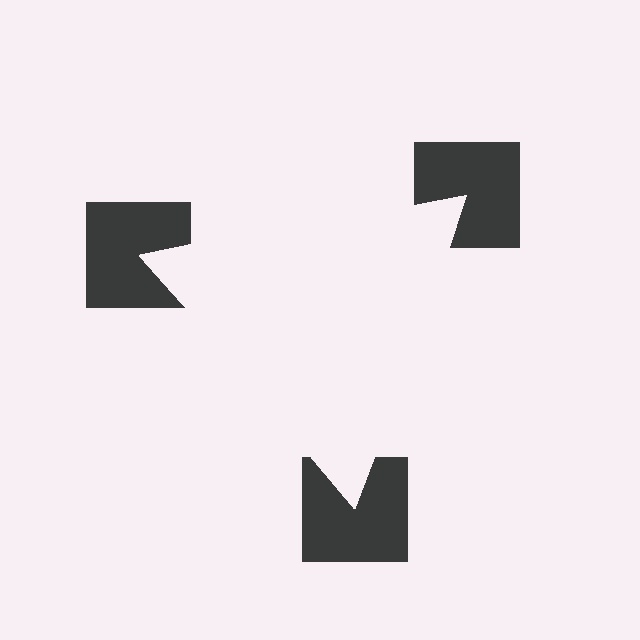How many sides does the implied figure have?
3 sides.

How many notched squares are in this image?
There are 3 — one at each vertex of the illusory triangle.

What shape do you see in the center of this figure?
An illusory triangle — its edges are inferred from the aligned wedge cuts in the notched squares, not physically drawn.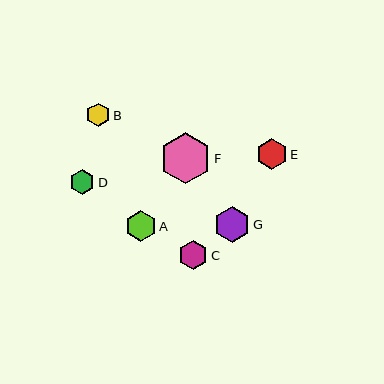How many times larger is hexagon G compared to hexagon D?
Hexagon G is approximately 1.4 times the size of hexagon D.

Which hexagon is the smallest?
Hexagon B is the smallest with a size of approximately 23 pixels.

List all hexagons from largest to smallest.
From largest to smallest: F, G, E, A, C, D, B.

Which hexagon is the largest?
Hexagon F is the largest with a size of approximately 51 pixels.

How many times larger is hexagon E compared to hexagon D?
Hexagon E is approximately 1.3 times the size of hexagon D.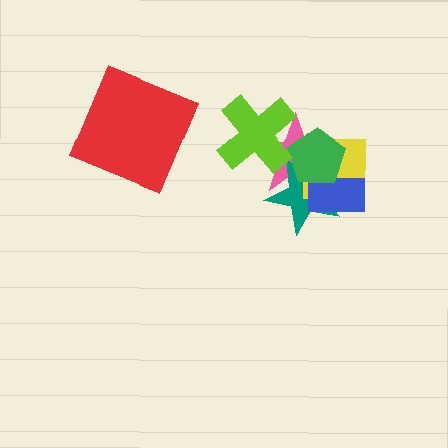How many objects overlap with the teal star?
4 objects overlap with the teal star.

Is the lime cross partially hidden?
No, no other shape covers it.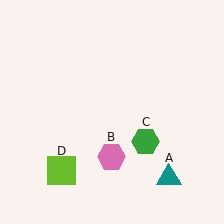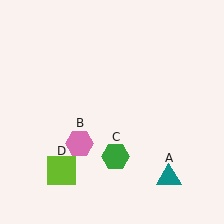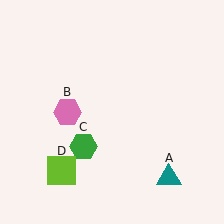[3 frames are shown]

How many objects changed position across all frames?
2 objects changed position: pink hexagon (object B), green hexagon (object C).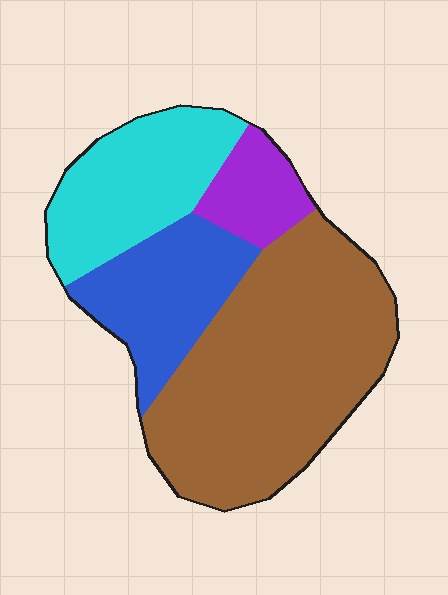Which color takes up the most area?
Brown, at roughly 50%.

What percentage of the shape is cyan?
Cyan takes up between a sixth and a third of the shape.